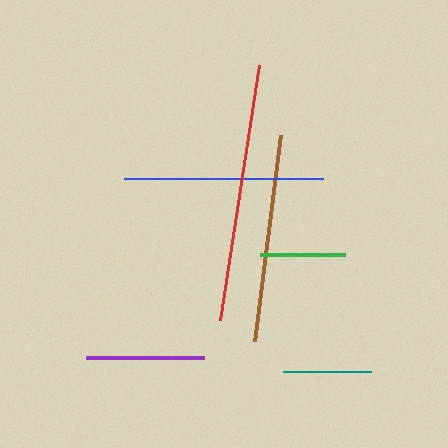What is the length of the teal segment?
The teal segment is approximately 88 pixels long.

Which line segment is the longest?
The red line is the longest at approximately 257 pixels.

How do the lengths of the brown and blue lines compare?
The brown and blue lines are approximately the same length.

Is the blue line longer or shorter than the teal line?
The blue line is longer than the teal line.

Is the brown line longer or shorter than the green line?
The brown line is longer than the green line.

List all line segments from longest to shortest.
From longest to shortest: red, brown, blue, purple, teal, green.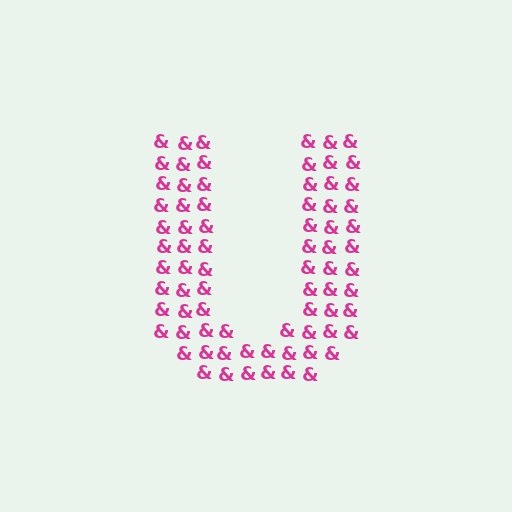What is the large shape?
The large shape is the letter U.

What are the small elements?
The small elements are ampersands.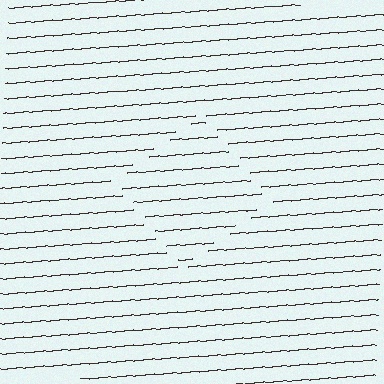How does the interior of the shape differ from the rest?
The interior of the shape contains the same grating, shifted by half a period — the contour is defined by the phase discontinuity where line-ends from the inner and outer gratings abut.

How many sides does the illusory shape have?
4 sides — the line-ends trace a square.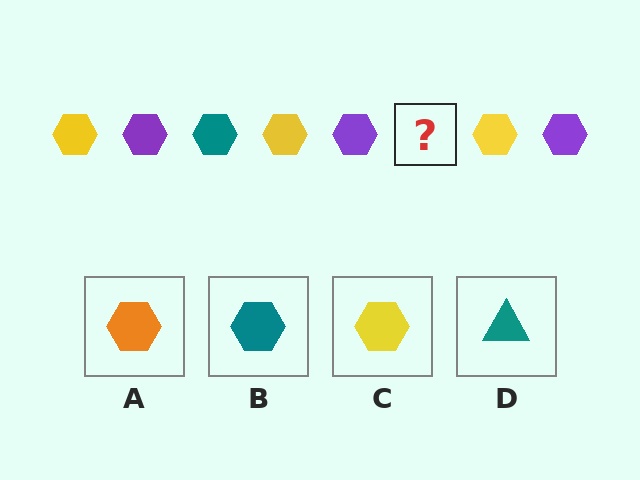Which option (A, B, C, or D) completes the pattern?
B.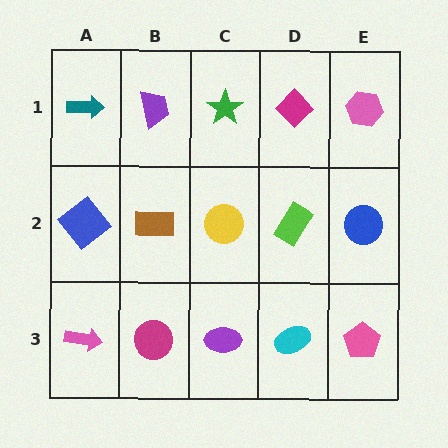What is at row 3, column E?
A pink pentagon.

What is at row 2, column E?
A blue circle.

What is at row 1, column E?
A pink hexagon.